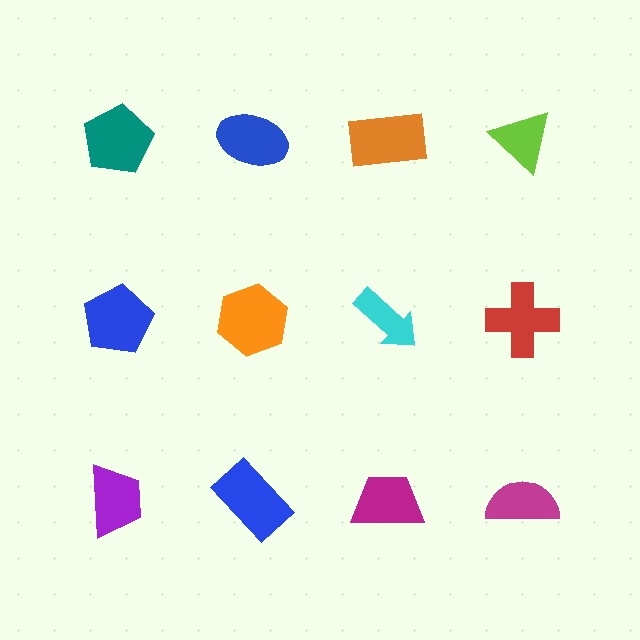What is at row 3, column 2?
A blue rectangle.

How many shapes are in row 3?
4 shapes.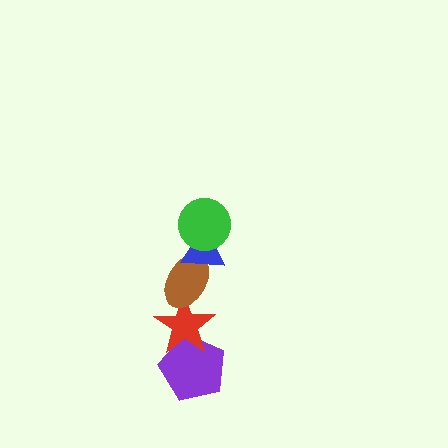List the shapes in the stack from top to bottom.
From top to bottom: the green circle, the blue triangle, the brown ellipse, the red star, the purple pentagon.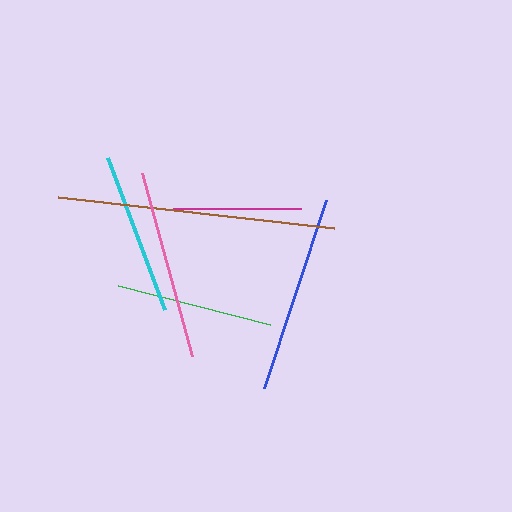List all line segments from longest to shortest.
From longest to shortest: brown, blue, pink, cyan, green, magenta.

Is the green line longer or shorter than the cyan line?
The cyan line is longer than the green line.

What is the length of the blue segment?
The blue segment is approximately 199 pixels long.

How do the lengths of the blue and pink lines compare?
The blue and pink lines are approximately the same length.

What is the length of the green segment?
The green segment is approximately 157 pixels long.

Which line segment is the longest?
The brown line is the longest at approximately 278 pixels.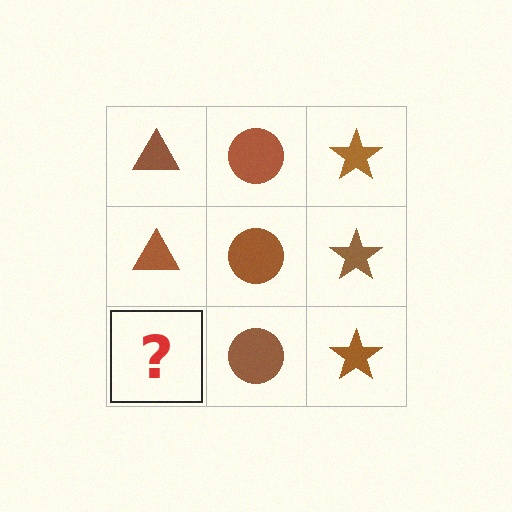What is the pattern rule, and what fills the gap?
The rule is that each column has a consistent shape. The gap should be filled with a brown triangle.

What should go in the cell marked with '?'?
The missing cell should contain a brown triangle.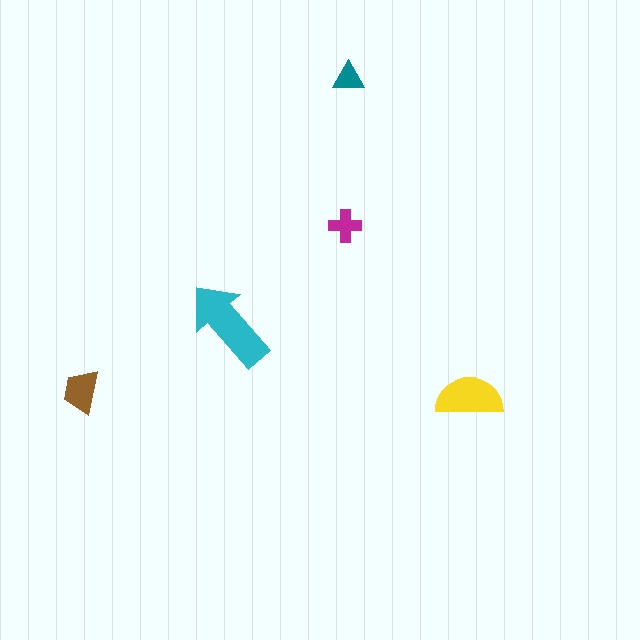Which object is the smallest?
The teal triangle.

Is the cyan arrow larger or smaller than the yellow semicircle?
Larger.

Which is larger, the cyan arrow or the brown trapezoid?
The cyan arrow.